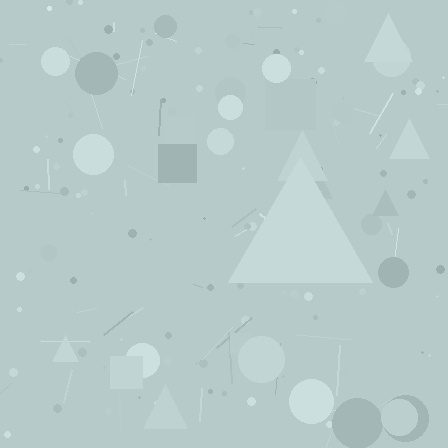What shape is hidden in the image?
A triangle is hidden in the image.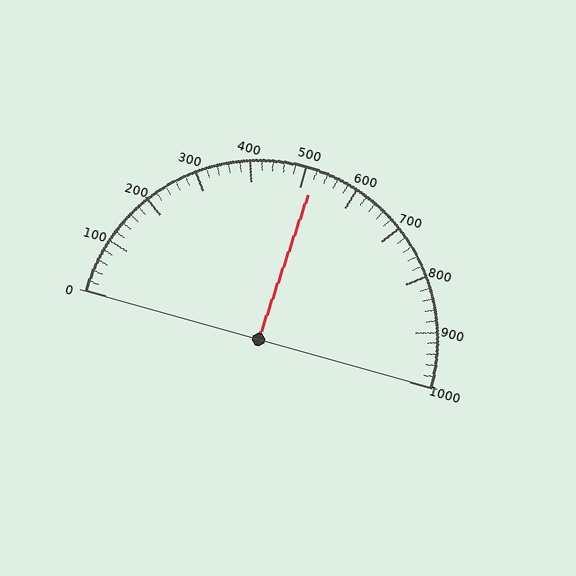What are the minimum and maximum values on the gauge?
The gauge ranges from 0 to 1000.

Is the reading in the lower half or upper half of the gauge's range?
The reading is in the upper half of the range (0 to 1000).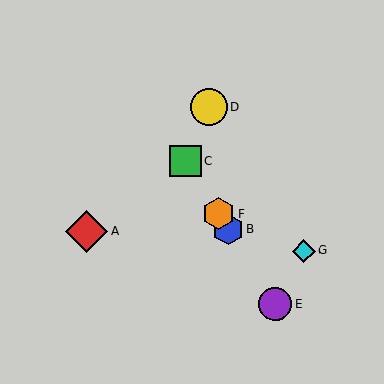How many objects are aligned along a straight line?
4 objects (B, C, E, F) are aligned along a straight line.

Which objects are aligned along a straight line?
Objects B, C, E, F are aligned along a straight line.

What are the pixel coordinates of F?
Object F is at (218, 213).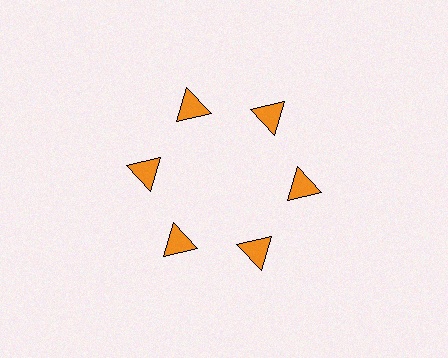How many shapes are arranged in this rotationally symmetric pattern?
There are 6 shapes, arranged in 6 groups of 1.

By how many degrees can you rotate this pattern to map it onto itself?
The pattern maps onto itself every 60 degrees of rotation.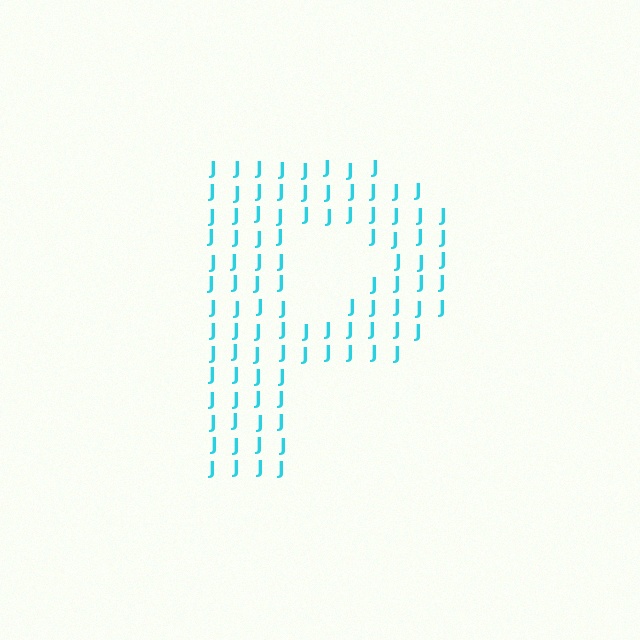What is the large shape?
The large shape is the letter P.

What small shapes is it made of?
It is made of small letter J's.